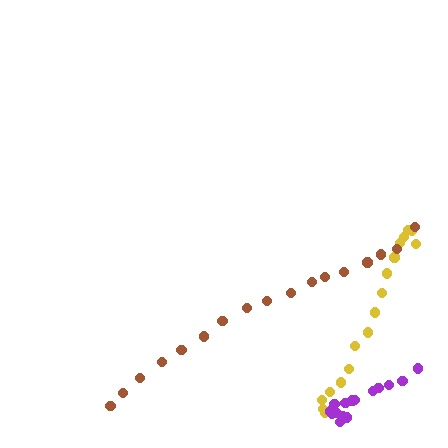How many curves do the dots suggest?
There are 3 distinct paths.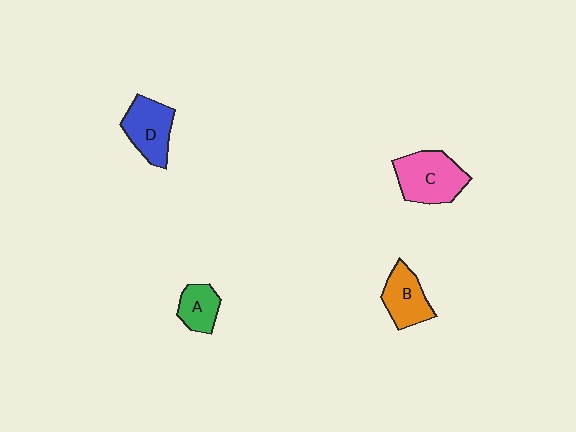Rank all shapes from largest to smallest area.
From largest to smallest: C (pink), D (blue), B (orange), A (green).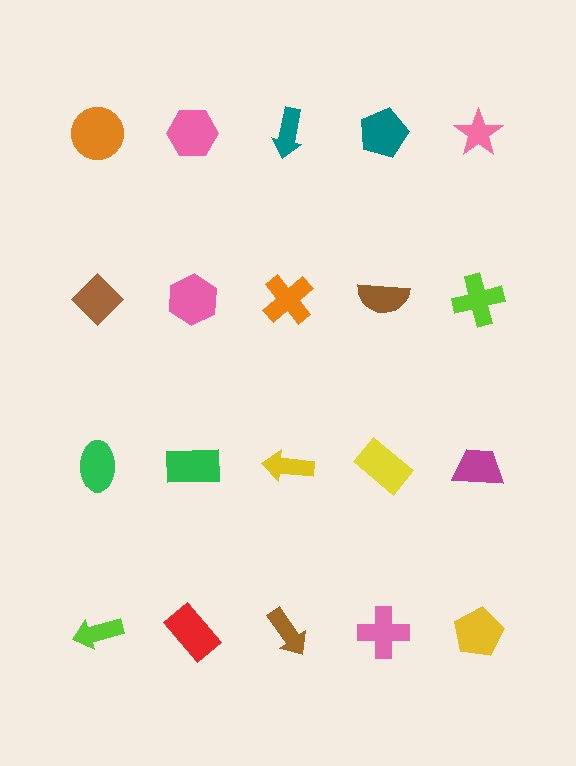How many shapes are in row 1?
5 shapes.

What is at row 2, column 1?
A brown diamond.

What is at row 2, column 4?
A brown semicircle.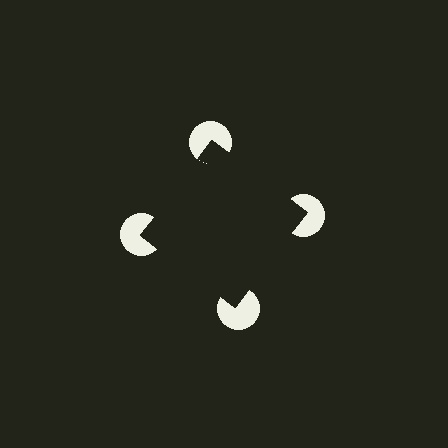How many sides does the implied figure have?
4 sides.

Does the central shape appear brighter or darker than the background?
It typically appears slightly darker than the background, even though no actual brightness change is drawn.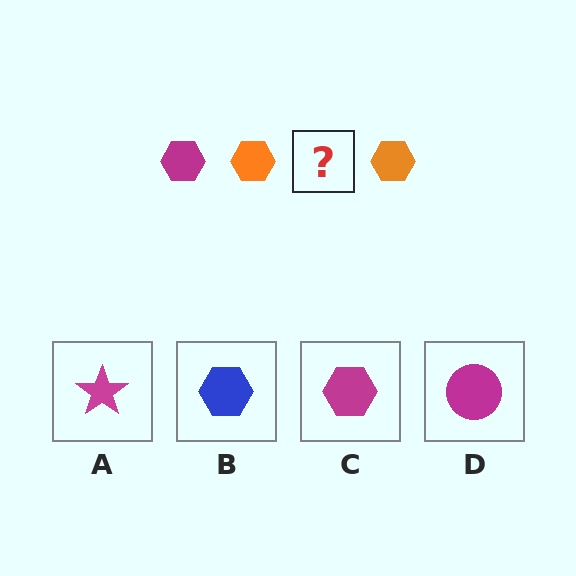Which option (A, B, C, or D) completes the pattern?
C.